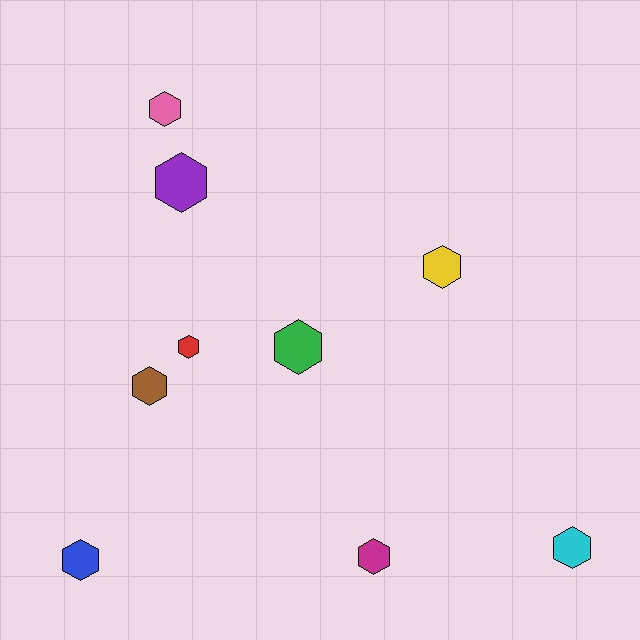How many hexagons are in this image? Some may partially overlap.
There are 9 hexagons.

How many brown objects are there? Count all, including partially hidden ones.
There is 1 brown object.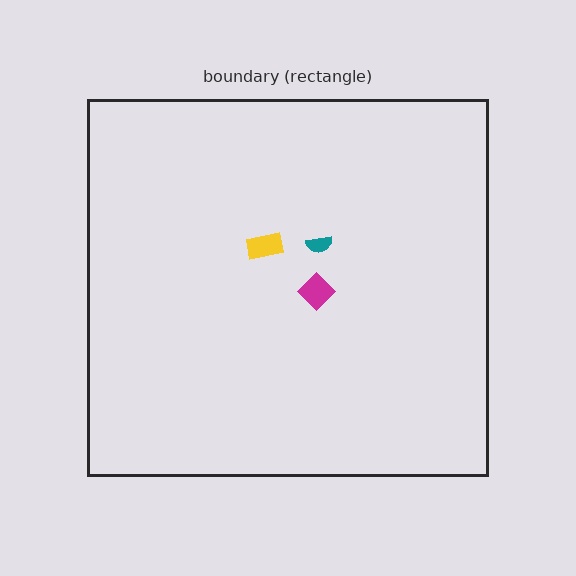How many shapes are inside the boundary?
3 inside, 0 outside.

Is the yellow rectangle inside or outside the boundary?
Inside.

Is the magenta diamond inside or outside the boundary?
Inside.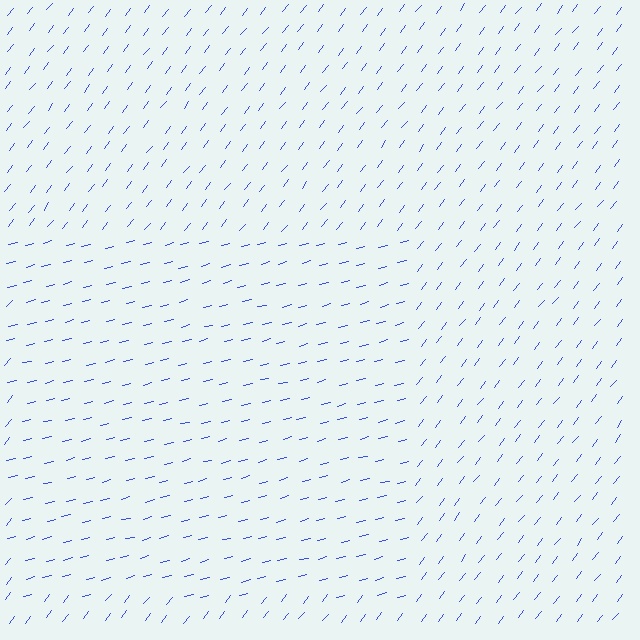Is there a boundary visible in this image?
Yes, there is a texture boundary formed by a change in line orientation.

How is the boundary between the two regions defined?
The boundary is defined purely by a change in line orientation (approximately 38 degrees difference). All lines are the same color and thickness.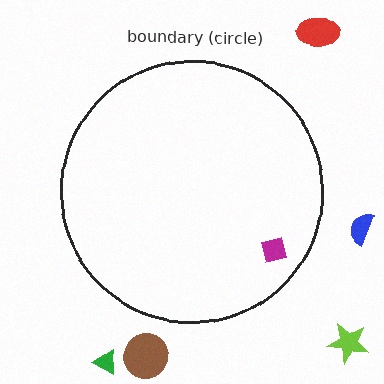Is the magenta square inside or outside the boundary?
Inside.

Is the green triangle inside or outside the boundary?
Outside.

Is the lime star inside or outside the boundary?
Outside.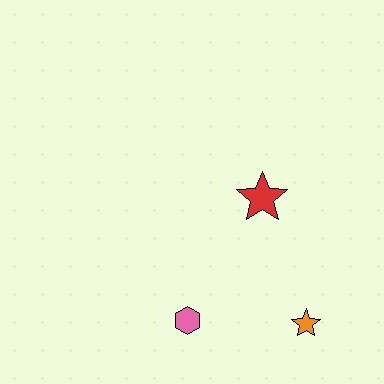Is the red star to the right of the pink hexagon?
Yes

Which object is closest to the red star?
The orange star is closest to the red star.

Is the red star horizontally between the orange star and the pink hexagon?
Yes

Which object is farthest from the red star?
The pink hexagon is farthest from the red star.